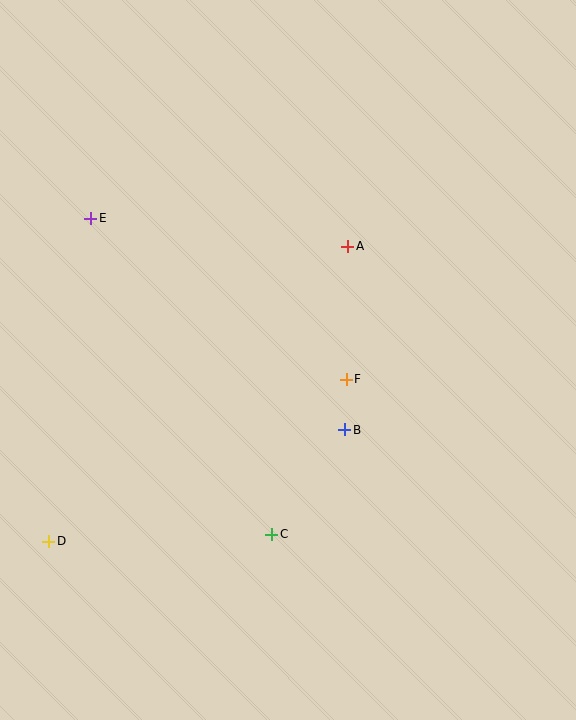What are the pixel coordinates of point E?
Point E is at (91, 218).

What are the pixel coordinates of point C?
Point C is at (272, 534).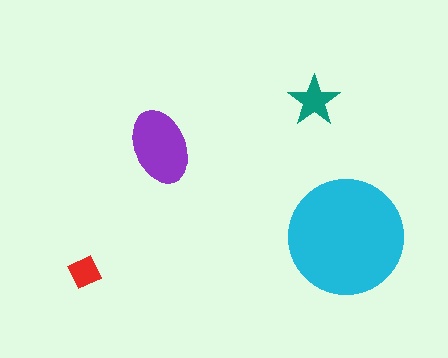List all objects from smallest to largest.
The red square, the teal star, the purple ellipse, the cyan circle.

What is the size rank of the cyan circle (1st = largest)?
1st.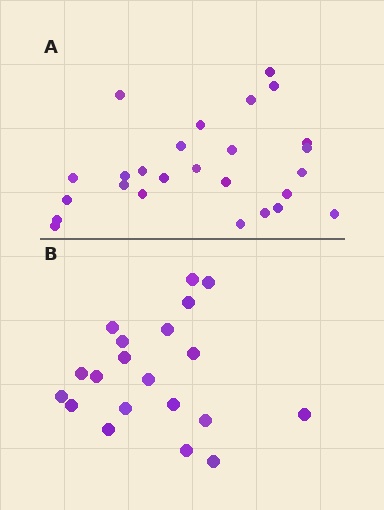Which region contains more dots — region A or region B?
Region A (the top region) has more dots.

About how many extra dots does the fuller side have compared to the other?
Region A has about 6 more dots than region B.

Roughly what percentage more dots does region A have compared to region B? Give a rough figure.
About 30% more.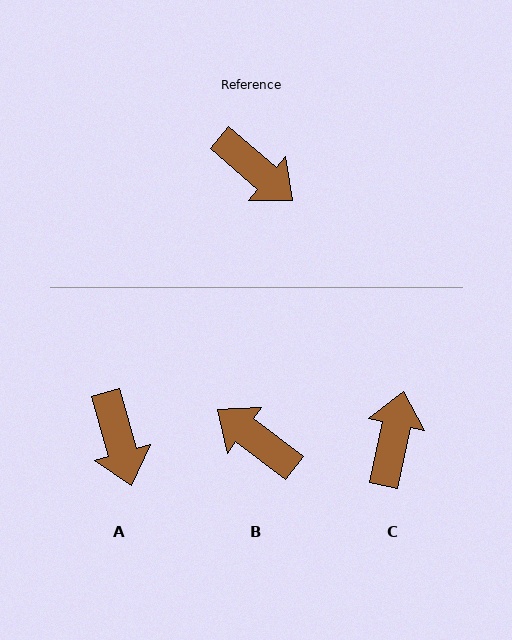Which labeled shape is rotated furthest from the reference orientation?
B, about 176 degrees away.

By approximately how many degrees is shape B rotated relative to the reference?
Approximately 176 degrees clockwise.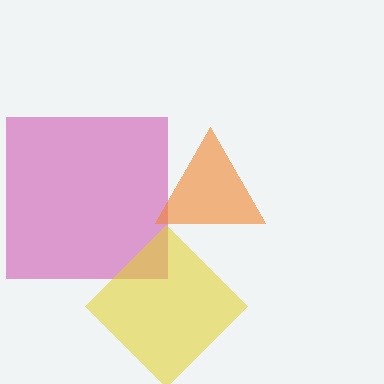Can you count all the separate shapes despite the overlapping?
Yes, there are 3 separate shapes.